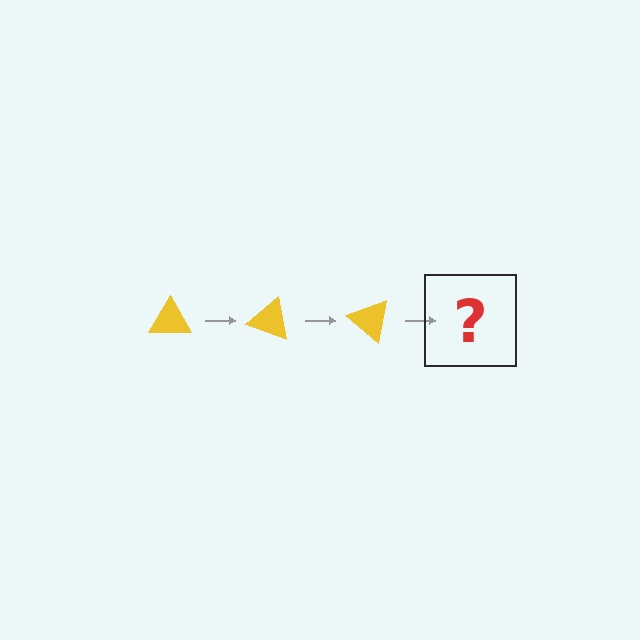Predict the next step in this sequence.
The next step is a yellow triangle rotated 60 degrees.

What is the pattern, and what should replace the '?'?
The pattern is that the triangle rotates 20 degrees each step. The '?' should be a yellow triangle rotated 60 degrees.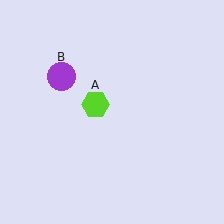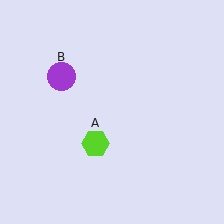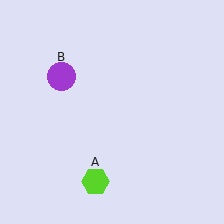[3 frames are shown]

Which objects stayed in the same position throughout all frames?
Purple circle (object B) remained stationary.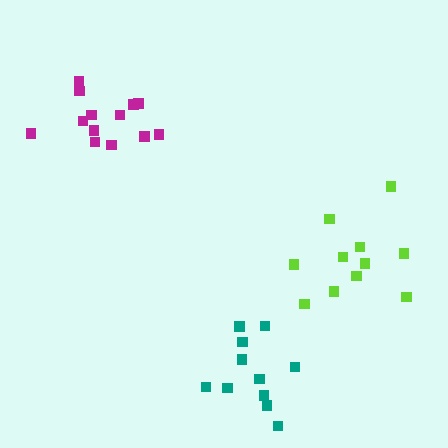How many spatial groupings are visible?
There are 3 spatial groupings.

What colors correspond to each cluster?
The clusters are colored: teal, lime, magenta.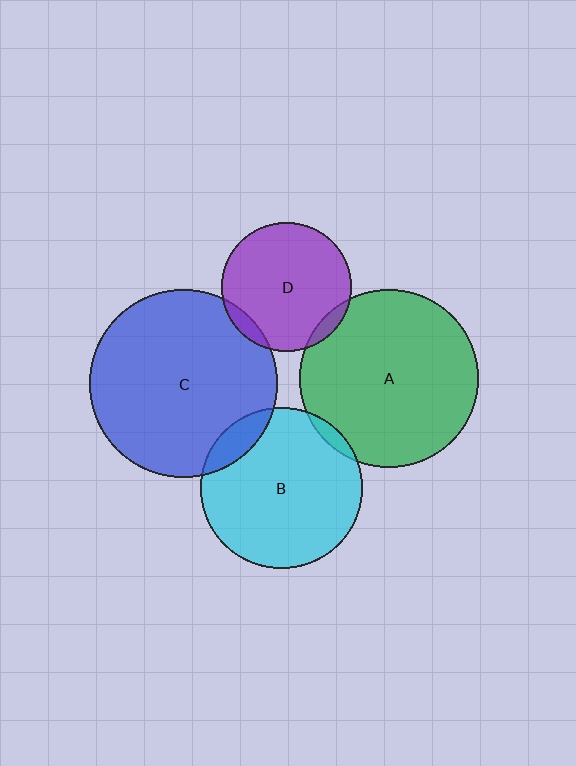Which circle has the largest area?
Circle C (blue).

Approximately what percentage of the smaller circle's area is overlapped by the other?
Approximately 5%.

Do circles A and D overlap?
Yes.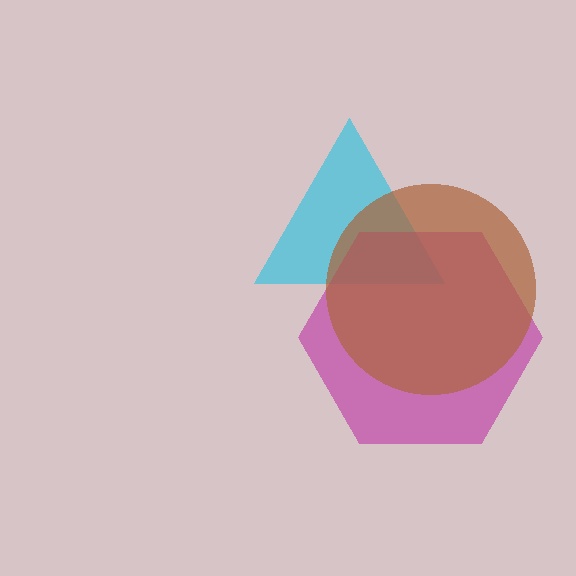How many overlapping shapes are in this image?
There are 3 overlapping shapes in the image.